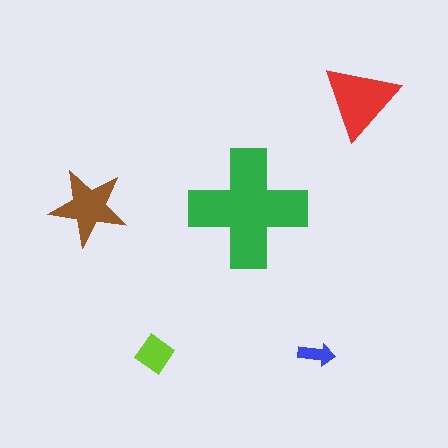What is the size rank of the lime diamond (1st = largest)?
4th.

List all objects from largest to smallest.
The green cross, the red triangle, the brown star, the lime diamond, the blue arrow.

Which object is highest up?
The red triangle is topmost.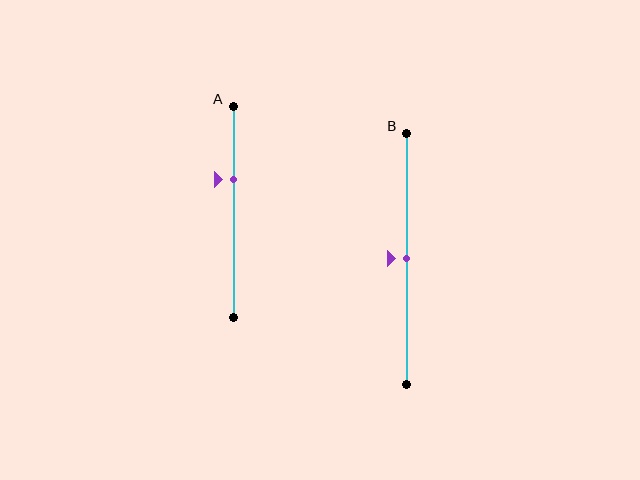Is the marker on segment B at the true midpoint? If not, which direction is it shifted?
Yes, the marker on segment B is at the true midpoint.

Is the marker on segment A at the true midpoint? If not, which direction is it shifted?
No, the marker on segment A is shifted upward by about 16% of the segment length.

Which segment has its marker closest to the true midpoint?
Segment B has its marker closest to the true midpoint.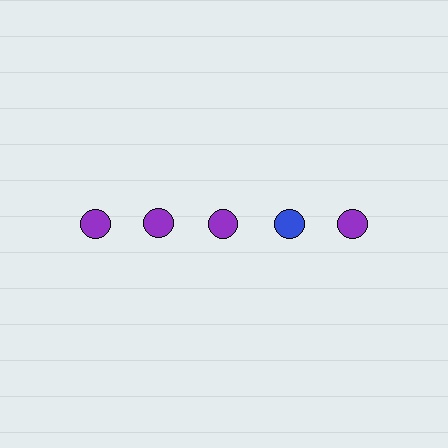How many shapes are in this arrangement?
There are 5 shapes arranged in a grid pattern.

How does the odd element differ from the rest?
It has a different color: blue instead of purple.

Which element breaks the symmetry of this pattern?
The blue circle in the top row, second from right column breaks the symmetry. All other shapes are purple circles.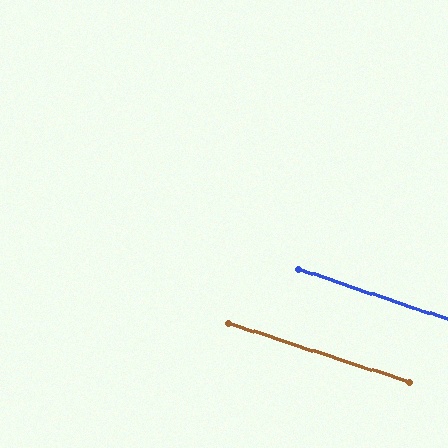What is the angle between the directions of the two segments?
Approximately 1 degree.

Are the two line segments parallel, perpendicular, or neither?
Parallel — their directions differ by only 0.6°.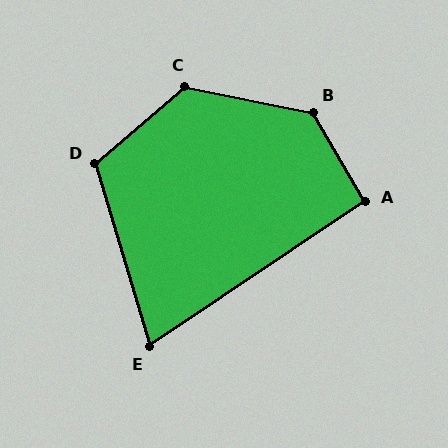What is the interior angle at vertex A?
Approximately 94 degrees (approximately right).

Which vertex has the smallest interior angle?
E, at approximately 73 degrees.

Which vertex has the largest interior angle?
B, at approximately 131 degrees.